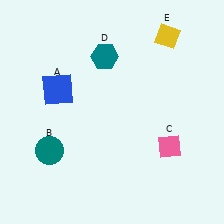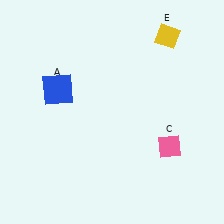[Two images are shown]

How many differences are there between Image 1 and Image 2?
There are 2 differences between the two images.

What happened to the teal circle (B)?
The teal circle (B) was removed in Image 2. It was in the bottom-left area of Image 1.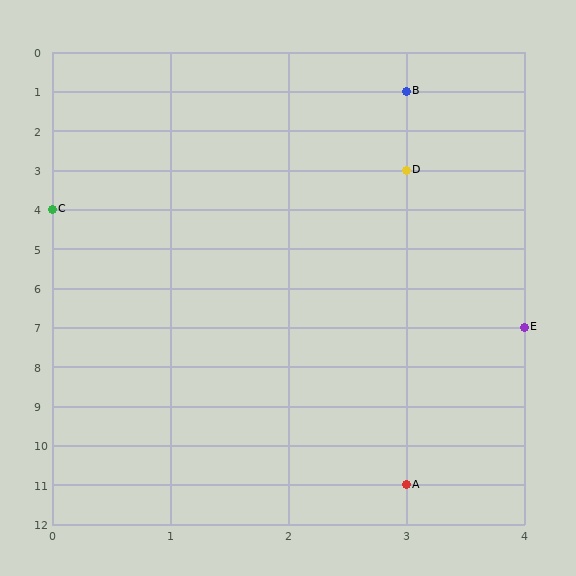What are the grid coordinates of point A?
Point A is at grid coordinates (3, 11).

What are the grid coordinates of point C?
Point C is at grid coordinates (0, 4).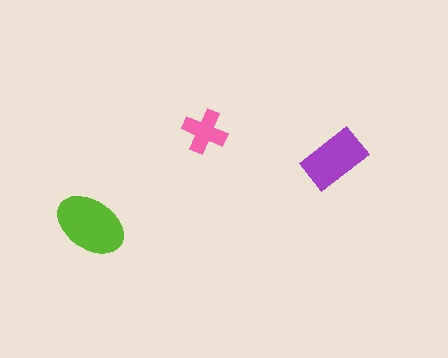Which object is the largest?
The lime ellipse.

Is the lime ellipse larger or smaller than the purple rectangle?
Larger.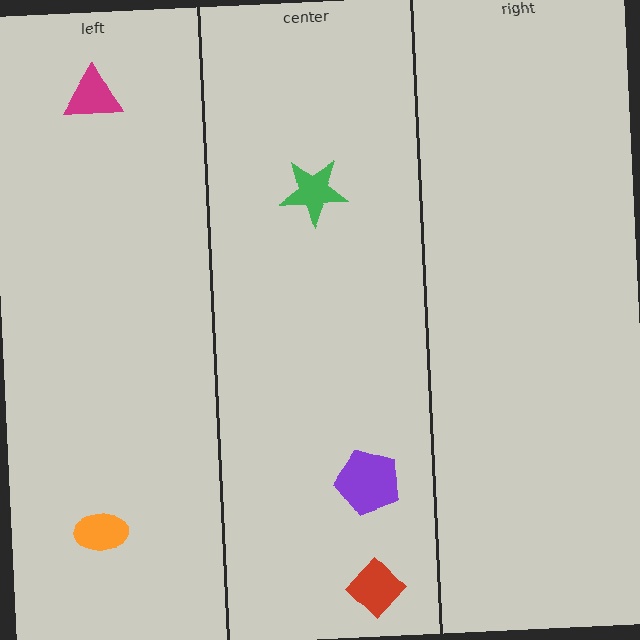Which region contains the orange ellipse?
The left region.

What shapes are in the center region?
The red diamond, the green star, the purple pentagon.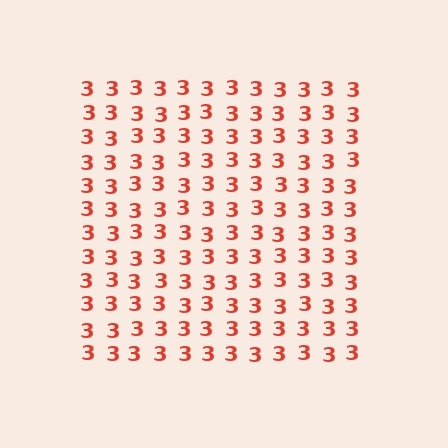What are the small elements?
The small elements are digit 3's.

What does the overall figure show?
The overall figure shows a square.